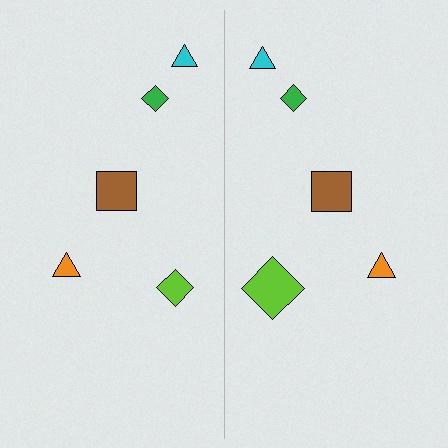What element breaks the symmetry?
The lime diamond on the right side has a different size than its mirror counterpart.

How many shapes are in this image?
There are 10 shapes in this image.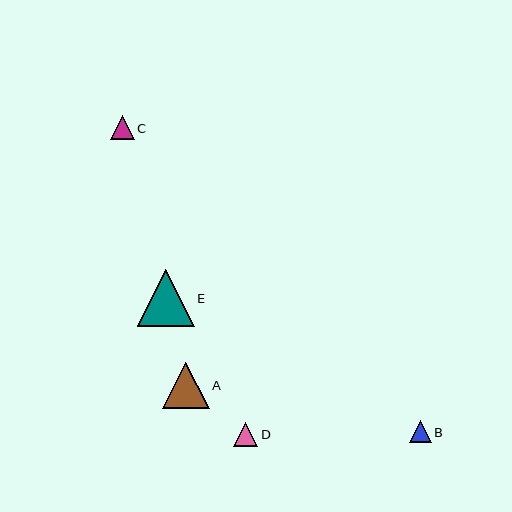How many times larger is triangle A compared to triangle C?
Triangle A is approximately 1.9 times the size of triangle C.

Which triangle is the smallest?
Triangle B is the smallest with a size of approximately 22 pixels.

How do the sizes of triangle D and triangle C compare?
Triangle D and triangle C are approximately the same size.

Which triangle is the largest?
Triangle E is the largest with a size of approximately 57 pixels.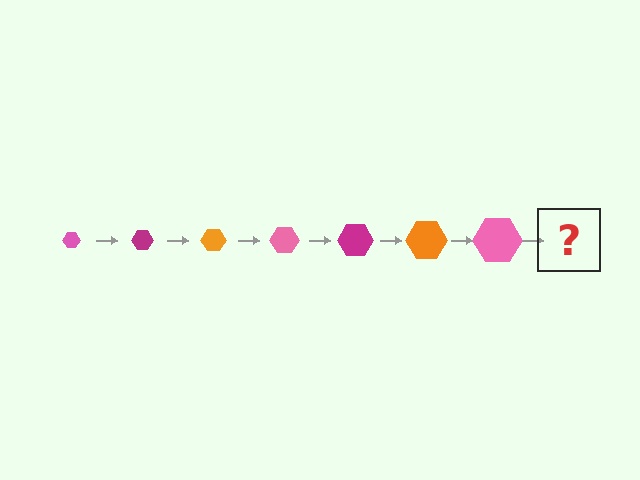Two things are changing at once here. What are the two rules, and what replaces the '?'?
The two rules are that the hexagon grows larger each step and the color cycles through pink, magenta, and orange. The '?' should be a magenta hexagon, larger than the previous one.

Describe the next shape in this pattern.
It should be a magenta hexagon, larger than the previous one.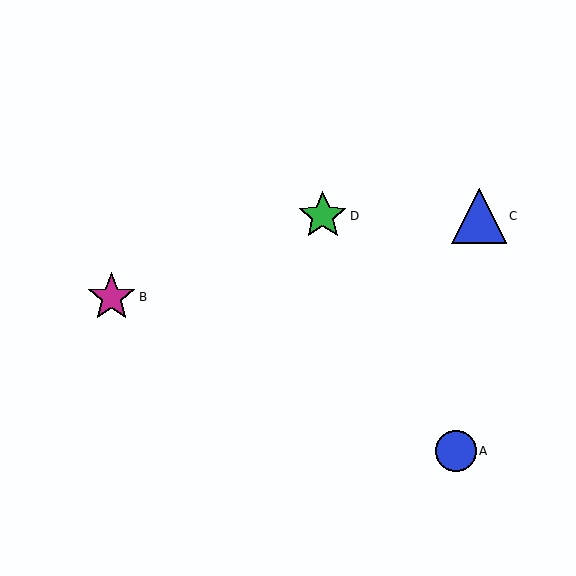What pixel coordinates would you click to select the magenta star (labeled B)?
Click at (112, 297) to select the magenta star B.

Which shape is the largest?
The blue triangle (labeled C) is the largest.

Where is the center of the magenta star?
The center of the magenta star is at (112, 297).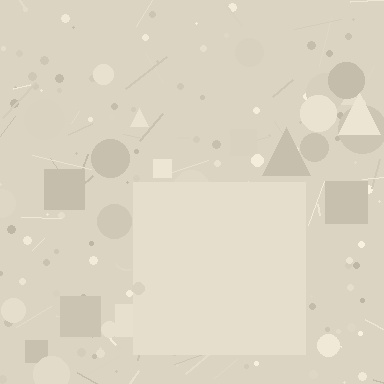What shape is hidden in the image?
A square is hidden in the image.